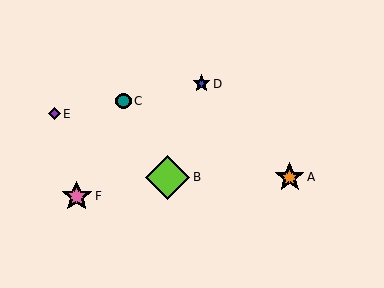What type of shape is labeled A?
Shape A is an orange star.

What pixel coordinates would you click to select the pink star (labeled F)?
Click at (77, 196) to select the pink star F.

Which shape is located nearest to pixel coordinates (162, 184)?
The lime diamond (labeled B) at (168, 177) is nearest to that location.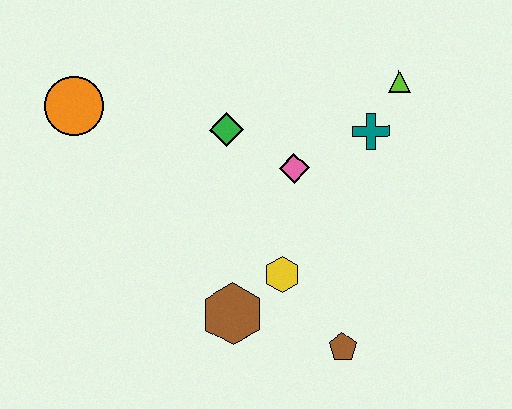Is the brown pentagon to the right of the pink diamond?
Yes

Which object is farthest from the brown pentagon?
The orange circle is farthest from the brown pentagon.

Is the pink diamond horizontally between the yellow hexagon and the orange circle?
No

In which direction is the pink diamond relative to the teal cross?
The pink diamond is to the left of the teal cross.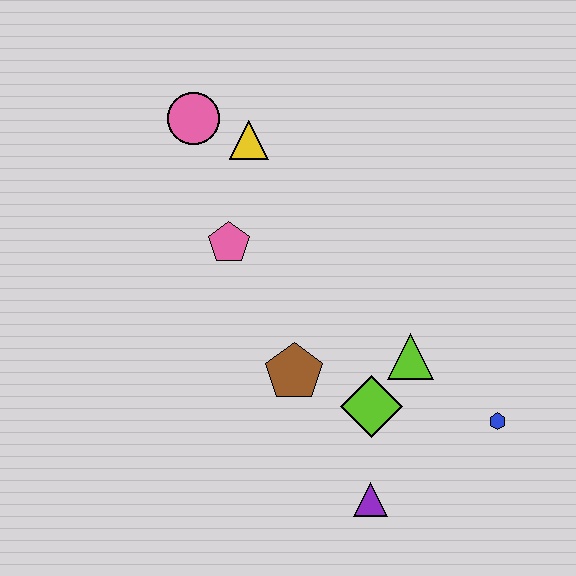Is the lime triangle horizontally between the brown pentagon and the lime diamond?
No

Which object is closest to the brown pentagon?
The lime diamond is closest to the brown pentagon.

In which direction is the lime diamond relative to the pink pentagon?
The lime diamond is below the pink pentagon.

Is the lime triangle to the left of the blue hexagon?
Yes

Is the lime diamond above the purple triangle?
Yes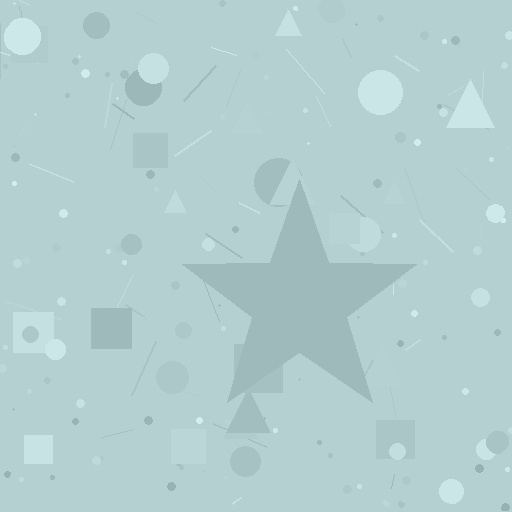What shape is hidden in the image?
A star is hidden in the image.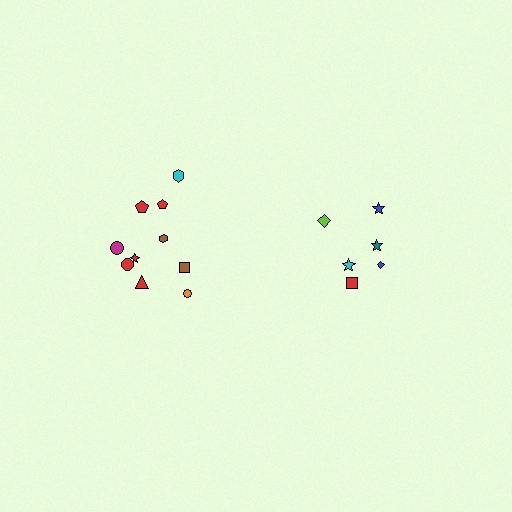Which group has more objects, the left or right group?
The left group.